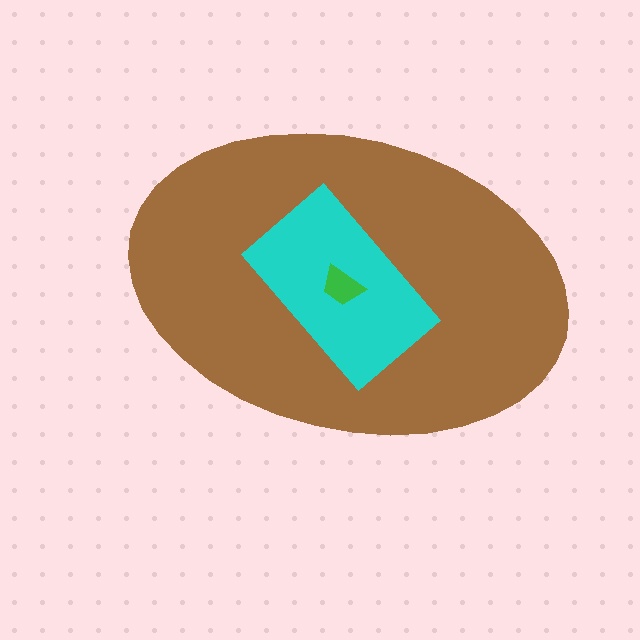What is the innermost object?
The green trapezoid.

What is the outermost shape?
The brown ellipse.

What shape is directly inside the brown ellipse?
The cyan rectangle.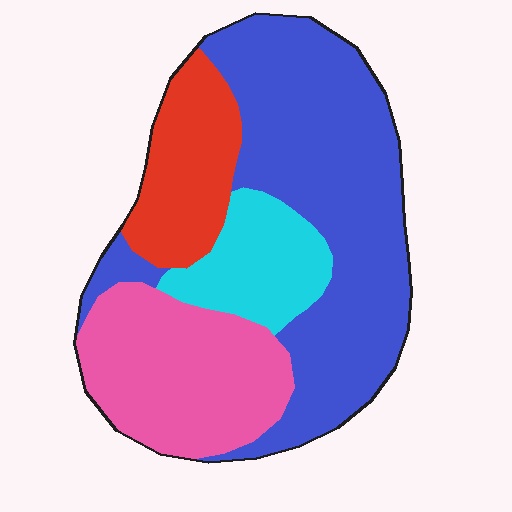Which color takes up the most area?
Blue, at roughly 50%.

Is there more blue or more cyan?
Blue.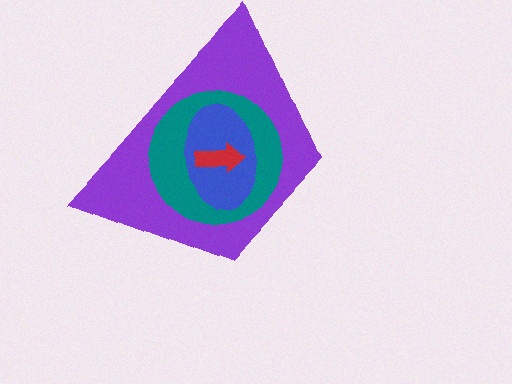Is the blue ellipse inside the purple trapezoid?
Yes.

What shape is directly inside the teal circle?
The blue ellipse.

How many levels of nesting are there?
4.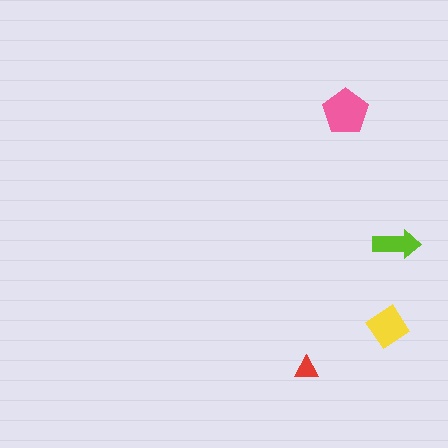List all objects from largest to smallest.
The pink pentagon, the yellow diamond, the lime arrow, the red triangle.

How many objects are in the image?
There are 4 objects in the image.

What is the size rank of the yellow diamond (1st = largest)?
2nd.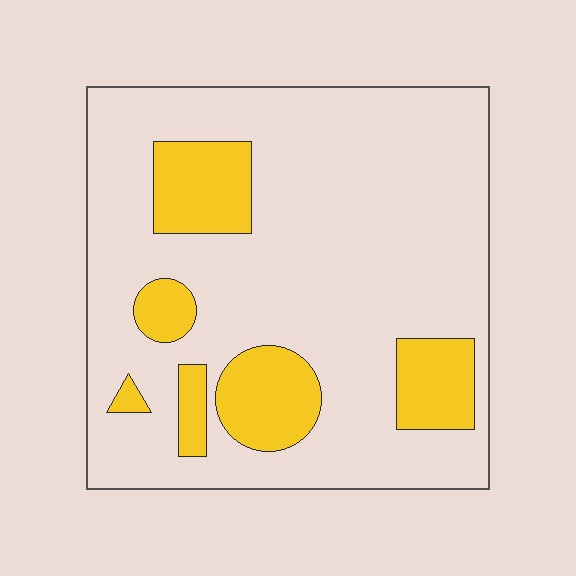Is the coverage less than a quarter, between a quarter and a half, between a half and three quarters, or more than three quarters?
Less than a quarter.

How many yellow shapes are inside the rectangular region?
6.